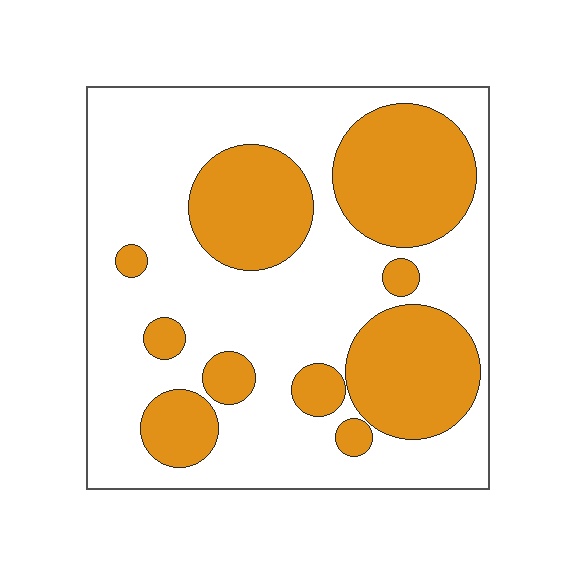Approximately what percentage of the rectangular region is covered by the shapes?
Approximately 35%.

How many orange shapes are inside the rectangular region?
10.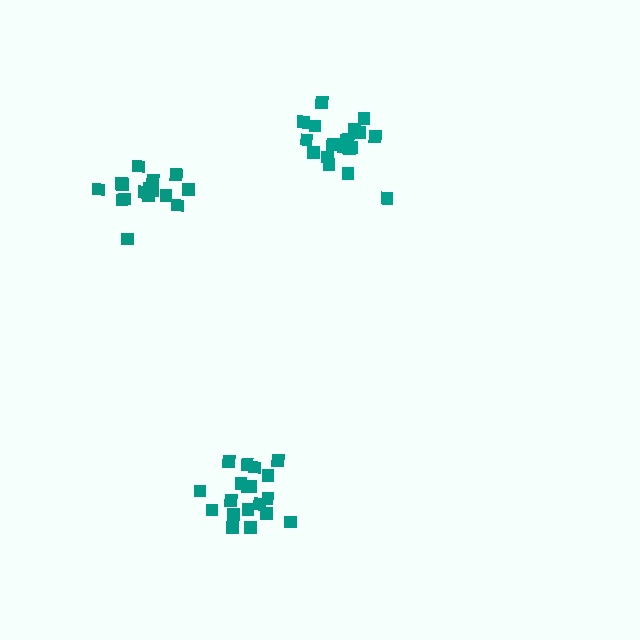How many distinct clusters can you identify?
There are 3 distinct clusters.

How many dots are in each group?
Group 1: 19 dots, Group 2: 19 dots, Group 3: 16 dots (54 total).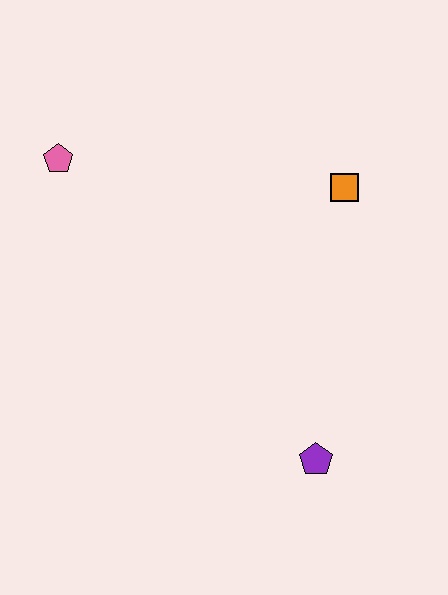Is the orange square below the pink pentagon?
Yes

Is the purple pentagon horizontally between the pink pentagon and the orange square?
Yes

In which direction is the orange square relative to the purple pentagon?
The orange square is above the purple pentagon.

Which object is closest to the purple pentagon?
The orange square is closest to the purple pentagon.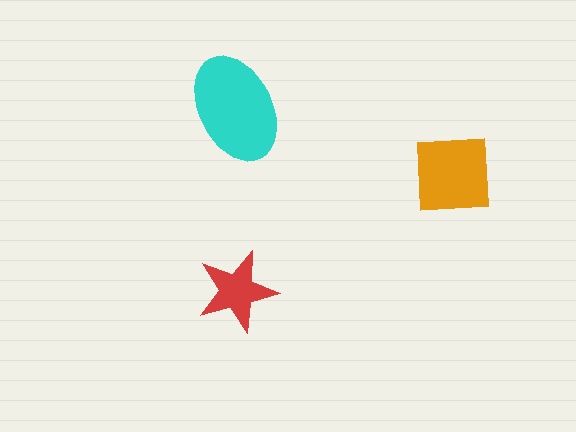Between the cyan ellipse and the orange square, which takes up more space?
The cyan ellipse.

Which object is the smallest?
The red star.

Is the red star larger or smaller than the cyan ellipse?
Smaller.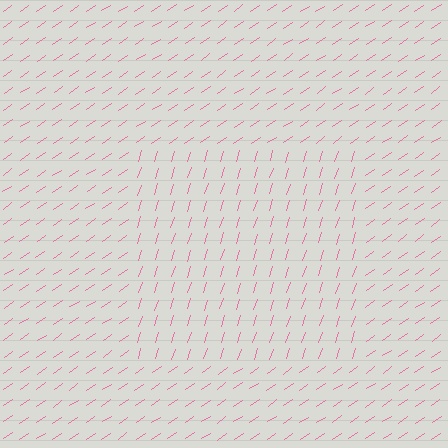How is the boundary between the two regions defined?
The boundary is defined purely by a change in line orientation (approximately 38 degrees difference). All lines are the same color and thickness.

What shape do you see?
I see a rectangle.